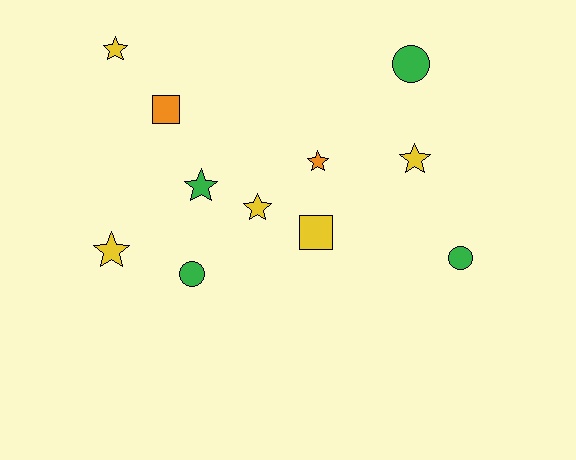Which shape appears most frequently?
Star, with 6 objects.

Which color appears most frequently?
Yellow, with 5 objects.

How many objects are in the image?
There are 11 objects.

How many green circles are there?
There are 3 green circles.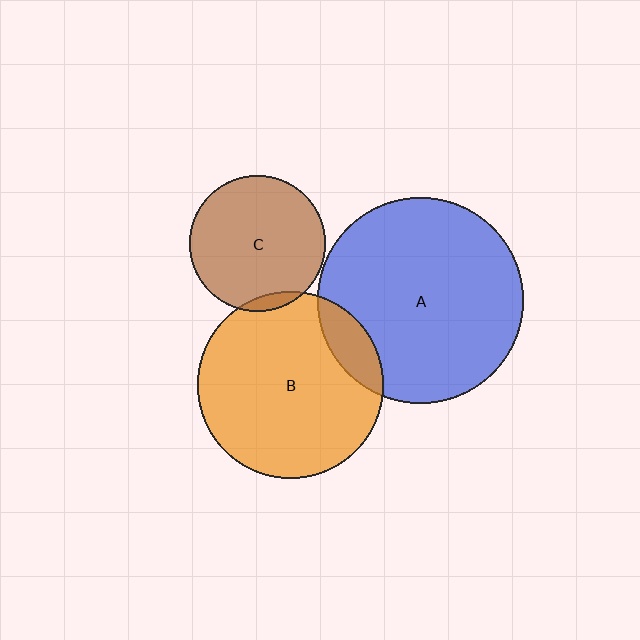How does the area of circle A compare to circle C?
Approximately 2.3 times.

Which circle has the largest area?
Circle A (blue).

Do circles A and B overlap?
Yes.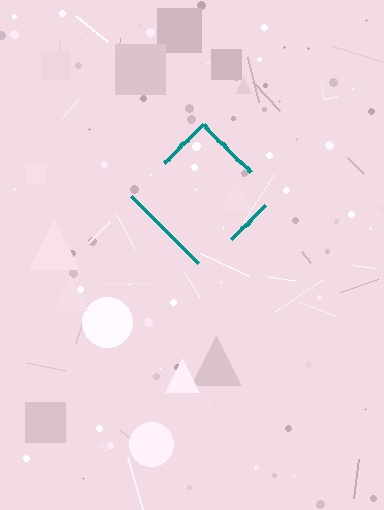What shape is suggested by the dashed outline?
The dashed outline suggests a diamond.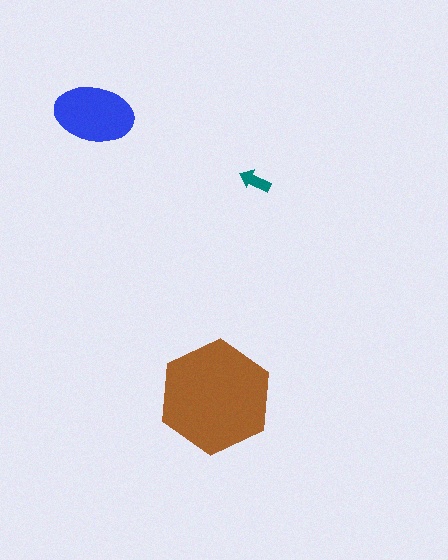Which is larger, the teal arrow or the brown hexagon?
The brown hexagon.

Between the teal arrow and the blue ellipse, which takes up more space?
The blue ellipse.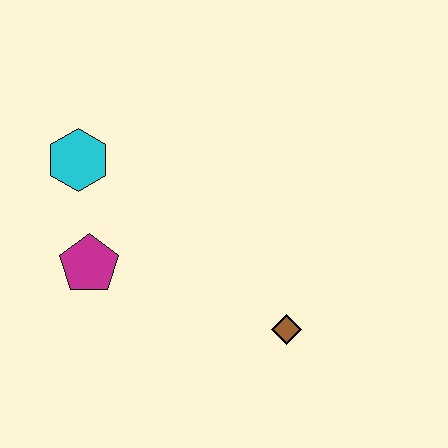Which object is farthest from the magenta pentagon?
The brown diamond is farthest from the magenta pentagon.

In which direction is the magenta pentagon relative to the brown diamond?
The magenta pentagon is to the left of the brown diamond.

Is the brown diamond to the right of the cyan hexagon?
Yes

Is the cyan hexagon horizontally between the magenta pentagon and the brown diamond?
No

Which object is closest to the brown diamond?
The magenta pentagon is closest to the brown diamond.